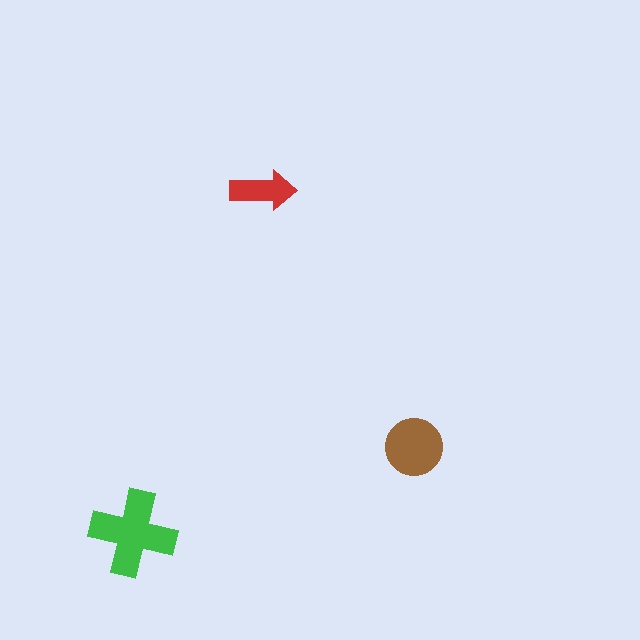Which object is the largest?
The green cross.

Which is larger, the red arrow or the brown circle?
The brown circle.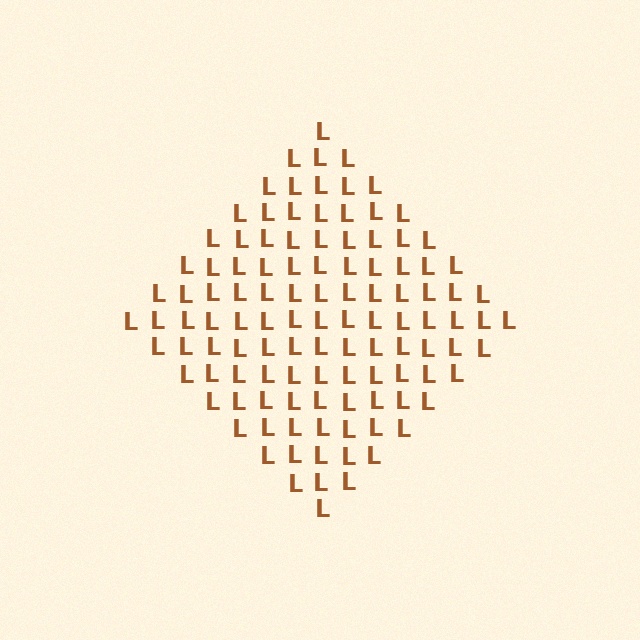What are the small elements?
The small elements are letter L's.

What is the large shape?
The large shape is a diamond.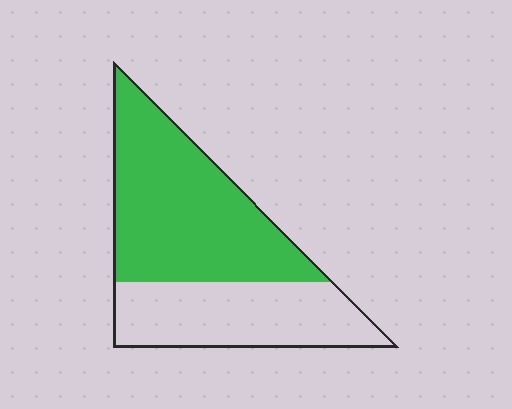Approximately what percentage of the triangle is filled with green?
Approximately 60%.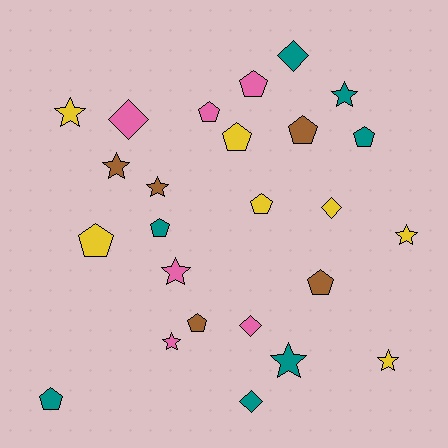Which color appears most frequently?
Yellow, with 7 objects.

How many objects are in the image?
There are 25 objects.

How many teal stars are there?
There are 2 teal stars.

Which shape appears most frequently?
Pentagon, with 11 objects.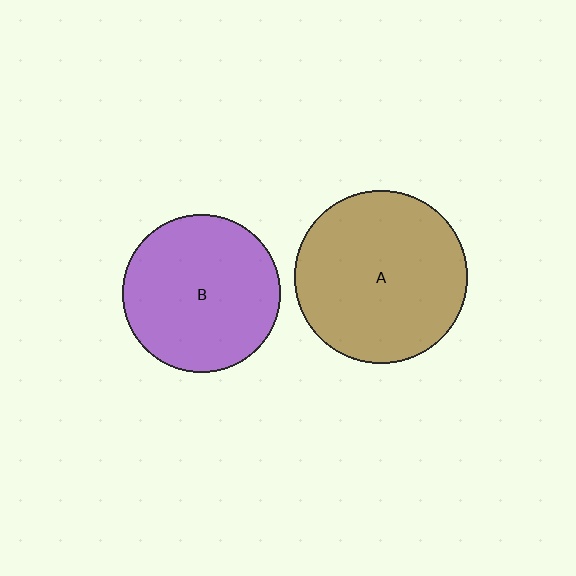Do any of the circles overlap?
No, none of the circles overlap.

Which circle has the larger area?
Circle A (brown).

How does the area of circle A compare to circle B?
Approximately 1.2 times.